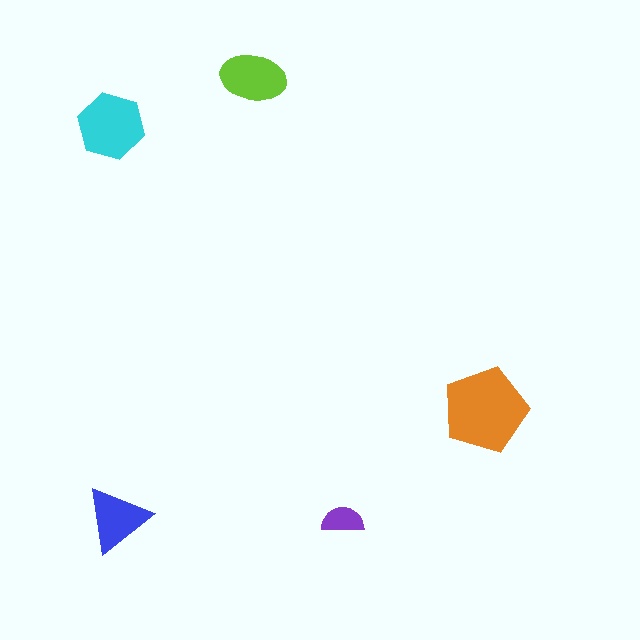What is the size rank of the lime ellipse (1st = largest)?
3rd.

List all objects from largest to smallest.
The orange pentagon, the cyan hexagon, the lime ellipse, the blue triangle, the purple semicircle.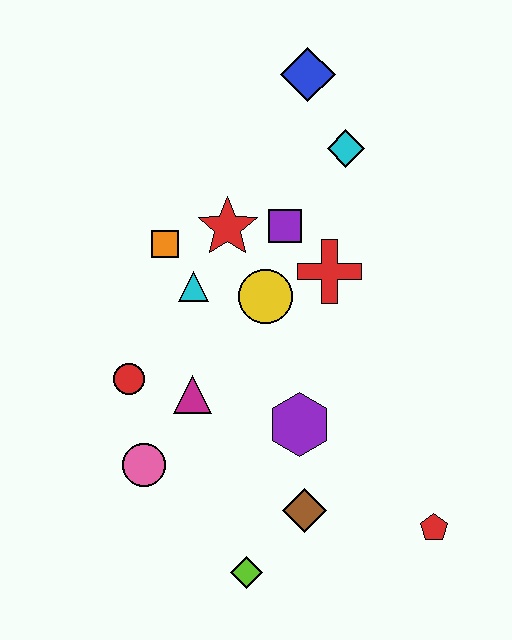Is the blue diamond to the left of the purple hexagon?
No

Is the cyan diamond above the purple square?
Yes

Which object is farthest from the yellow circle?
The red pentagon is farthest from the yellow circle.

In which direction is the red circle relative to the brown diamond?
The red circle is to the left of the brown diamond.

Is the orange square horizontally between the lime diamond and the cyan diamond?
No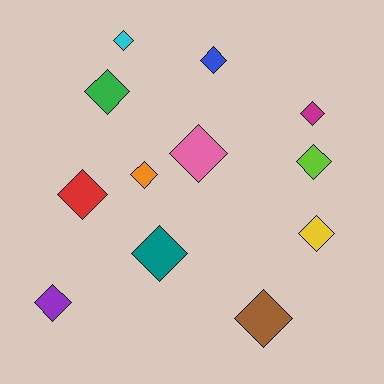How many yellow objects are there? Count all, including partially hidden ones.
There is 1 yellow object.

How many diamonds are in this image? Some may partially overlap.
There are 12 diamonds.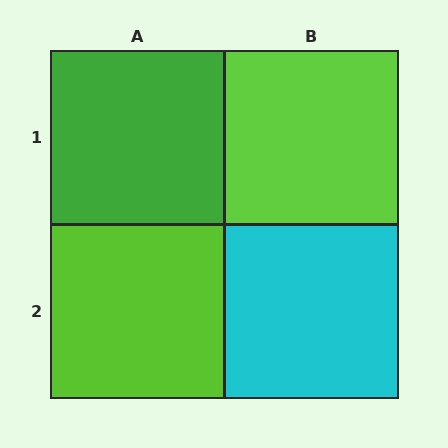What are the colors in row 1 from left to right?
Green, lime.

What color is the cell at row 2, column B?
Cyan.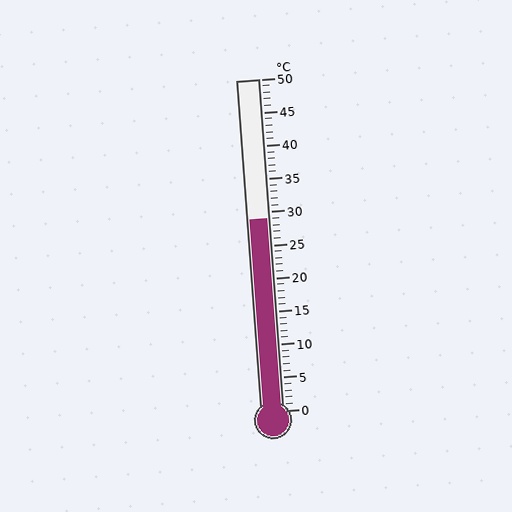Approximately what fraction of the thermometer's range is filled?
The thermometer is filled to approximately 60% of its range.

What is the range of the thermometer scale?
The thermometer scale ranges from 0°C to 50°C.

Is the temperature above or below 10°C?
The temperature is above 10°C.